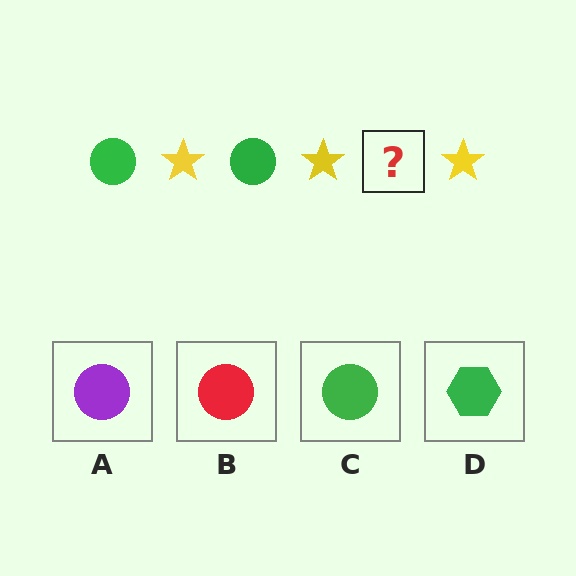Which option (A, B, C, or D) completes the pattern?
C.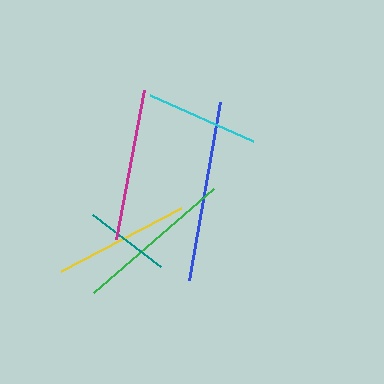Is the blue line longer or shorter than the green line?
The blue line is longer than the green line.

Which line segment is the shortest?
The teal line is the shortest at approximately 85 pixels.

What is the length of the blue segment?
The blue segment is approximately 181 pixels long.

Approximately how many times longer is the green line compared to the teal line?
The green line is approximately 1.9 times the length of the teal line.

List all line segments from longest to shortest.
From longest to shortest: blue, green, magenta, yellow, cyan, teal.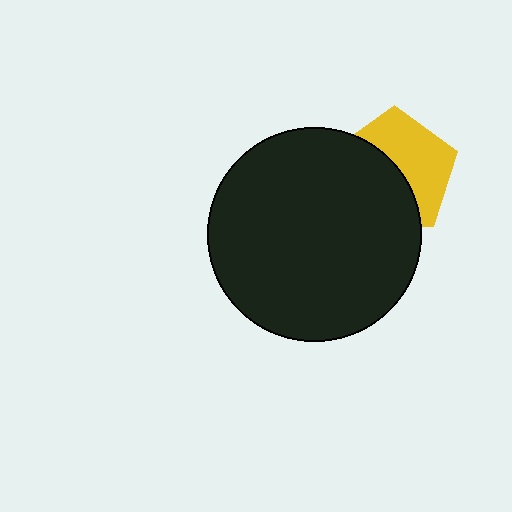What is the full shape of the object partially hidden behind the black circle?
The partially hidden object is a yellow pentagon.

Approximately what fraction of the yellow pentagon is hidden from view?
Roughly 51% of the yellow pentagon is hidden behind the black circle.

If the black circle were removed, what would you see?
You would see the complete yellow pentagon.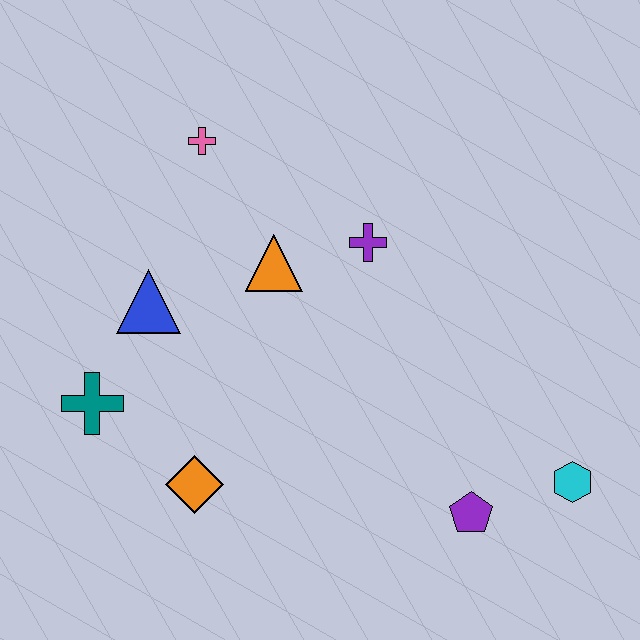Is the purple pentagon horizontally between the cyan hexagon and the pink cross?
Yes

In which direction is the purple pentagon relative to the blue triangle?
The purple pentagon is to the right of the blue triangle.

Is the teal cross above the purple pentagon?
Yes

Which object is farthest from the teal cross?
The cyan hexagon is farthest from the teal cross.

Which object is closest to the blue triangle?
The teal cross is closest to the blue triangle.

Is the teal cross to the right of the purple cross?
No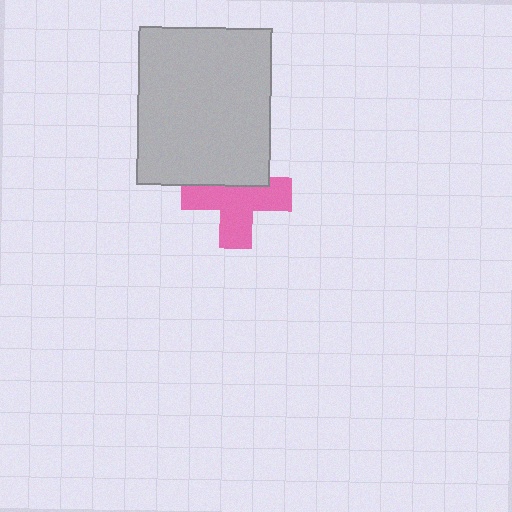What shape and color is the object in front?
The object in front is a light gray rectangle.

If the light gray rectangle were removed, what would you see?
You would see the complete pink cross.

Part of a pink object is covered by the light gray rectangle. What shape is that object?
It is a cross.